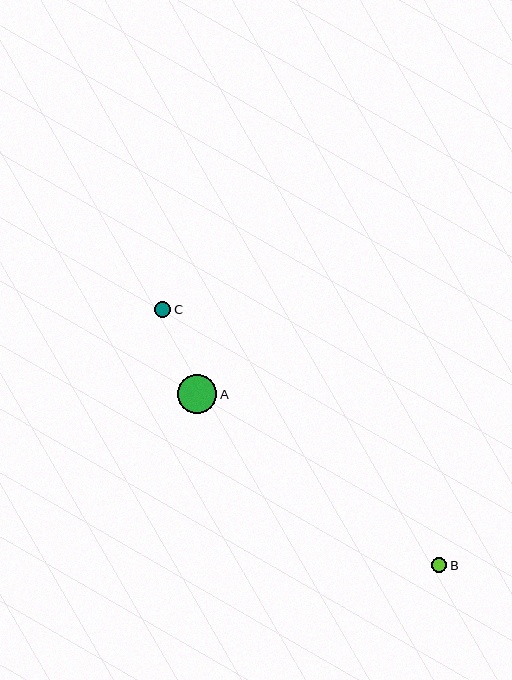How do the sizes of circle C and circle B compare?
Circle C and circle B are approximately the same size.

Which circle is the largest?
Circle A is the largest with a size of approximately 39 pixels.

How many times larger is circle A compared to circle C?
Circle A is approximately 2.4 times the size of circle C.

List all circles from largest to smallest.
From largest to smallest: A, C, B.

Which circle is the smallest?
Circle B is the smallest with a size of approximately 16 pixels.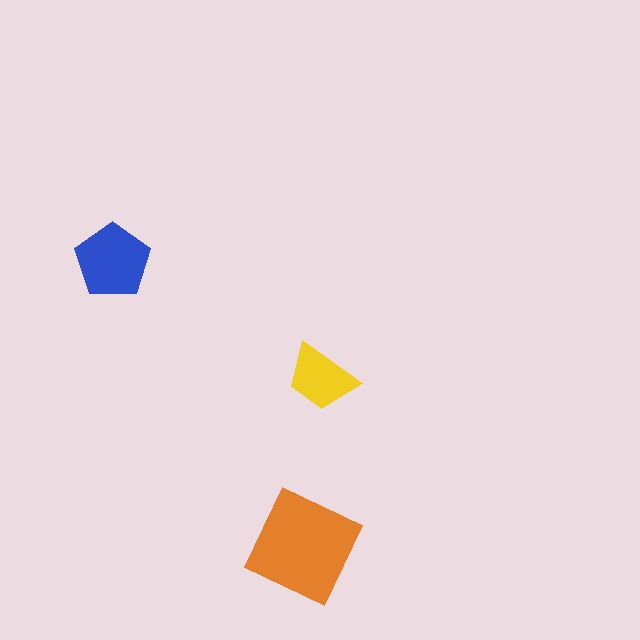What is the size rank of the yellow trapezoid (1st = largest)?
3rd.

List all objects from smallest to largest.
The yellow trapezoid, the blue pentagon, the orange square.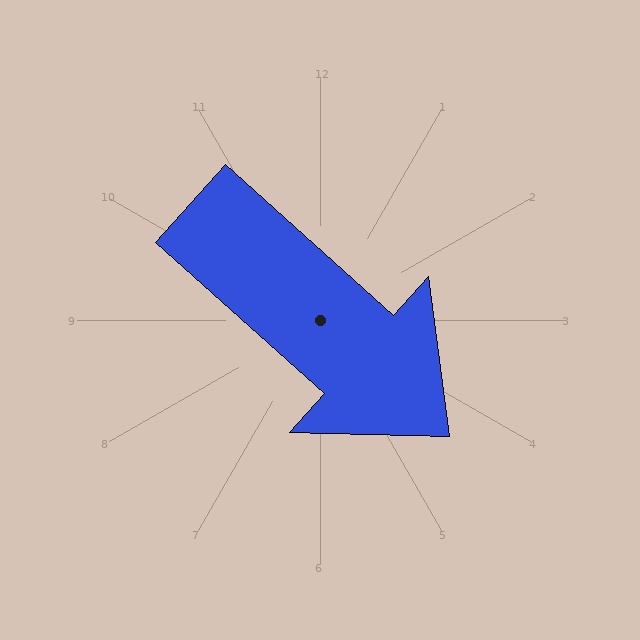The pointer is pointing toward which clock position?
Roughly 4 o'clock.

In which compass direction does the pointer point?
Southeast.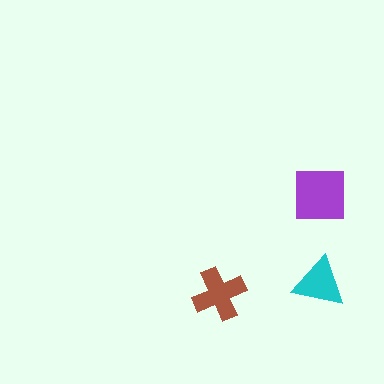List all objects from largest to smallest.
The purple square, the brown cross, the cyan triangle.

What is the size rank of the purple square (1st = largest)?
1st.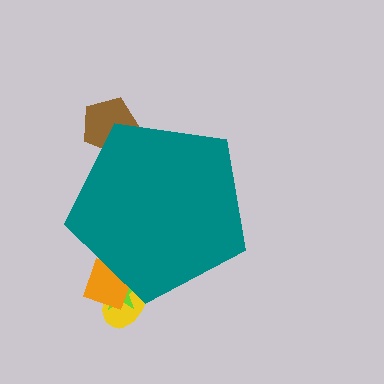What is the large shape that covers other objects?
A teal pentagon.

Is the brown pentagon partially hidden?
Yes, the brown pentagon is partially hidden behind the teal pentagon.